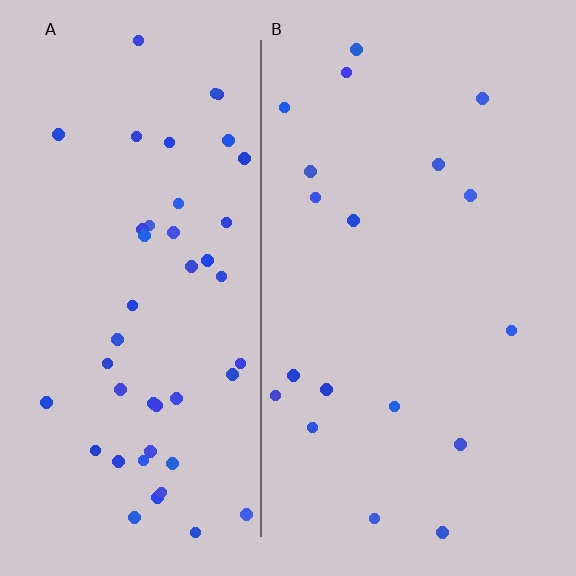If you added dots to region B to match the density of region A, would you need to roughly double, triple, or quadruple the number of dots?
Approximately triple.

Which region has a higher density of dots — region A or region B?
A (the left).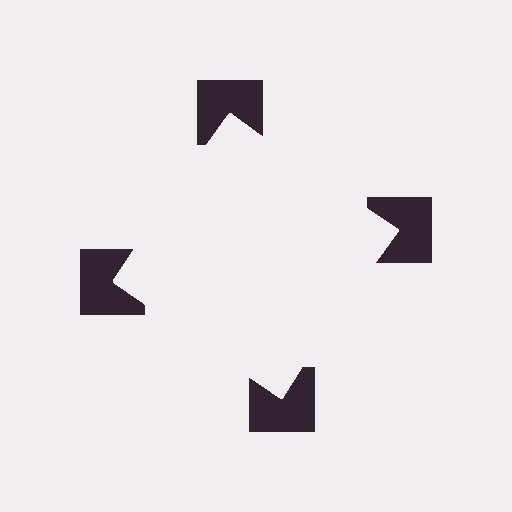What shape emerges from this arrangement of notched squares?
An illusory square — its edges are inferred from the aligned wedge cuts in the notched squares, not physically drawn.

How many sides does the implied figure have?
4 sides.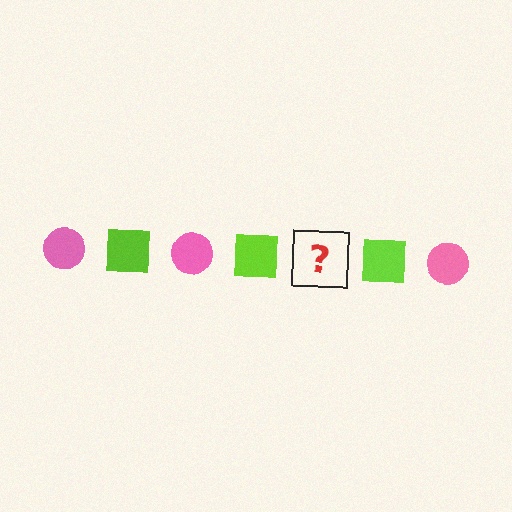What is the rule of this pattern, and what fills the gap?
The rule is that the pattern alternates between pink circle and lime square. The gap should be filled with a pink circle.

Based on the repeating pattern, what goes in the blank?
The blank should be a pink circle.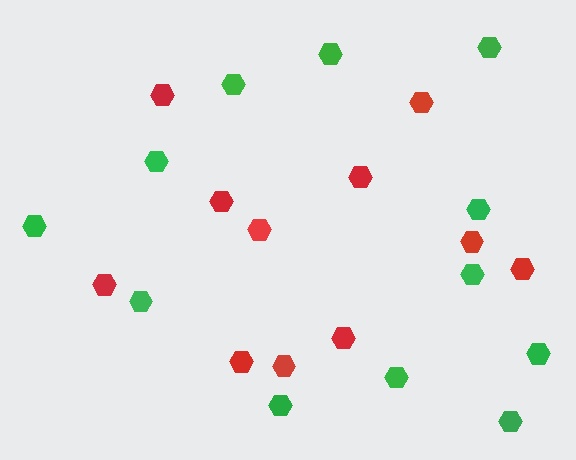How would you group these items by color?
There are 2 groups: one group of green hexagons (12) and one group of red hexagons (11).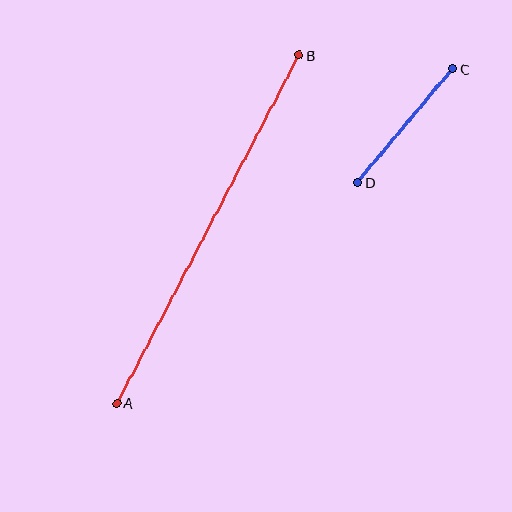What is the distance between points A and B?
The distance is approximately 393 pixels.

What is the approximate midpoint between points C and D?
The midpoint is at approximately (405, 126) pixels.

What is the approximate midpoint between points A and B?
The midpoint is at approximately (208, 229) pixels.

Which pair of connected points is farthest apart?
Points A and B are farthest apart.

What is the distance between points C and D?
The distance is approximately 149 pixels.